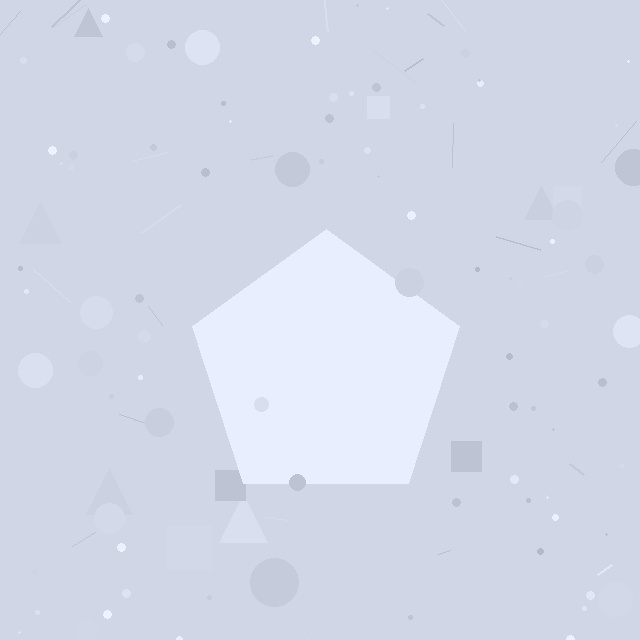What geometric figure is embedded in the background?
A pentagon is embedded in the background.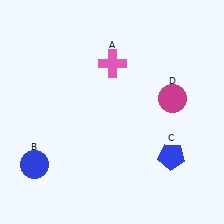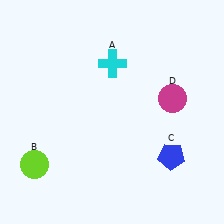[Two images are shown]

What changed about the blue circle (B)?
In Image 1, B is blue. In Image 2, it changed to lime.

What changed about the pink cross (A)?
In Image 1, A is pink. In Image 2, it changed to cyan.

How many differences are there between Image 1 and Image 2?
There are 2 differences between the two images.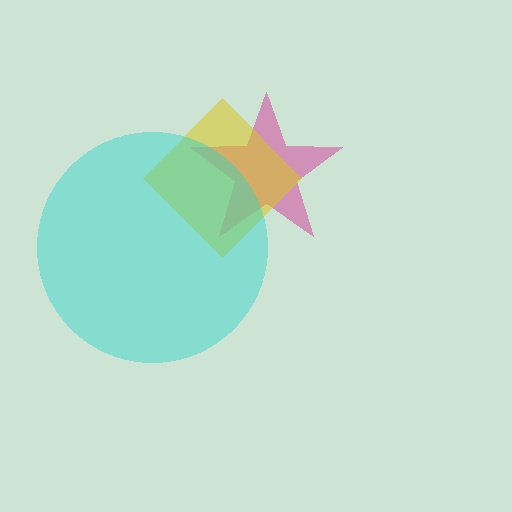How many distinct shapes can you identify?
There are 3 distinct shapes: a magenta star, a yellow diamond, a cyan circle.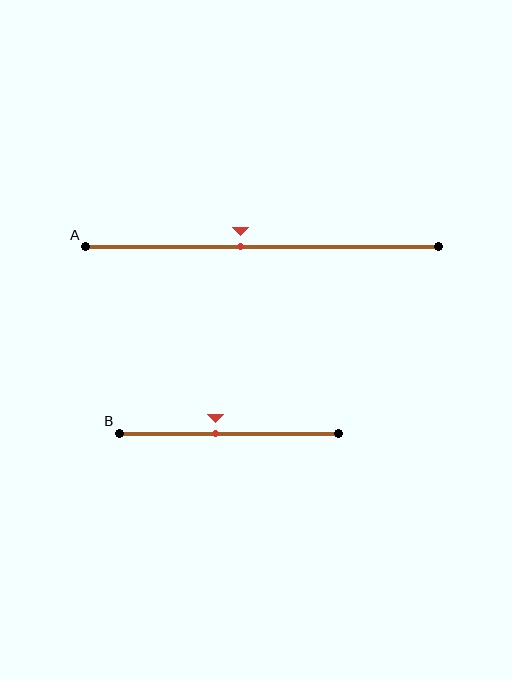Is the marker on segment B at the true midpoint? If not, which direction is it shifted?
No, the marker on segment B is shifted to the left by about 6% of the segment length.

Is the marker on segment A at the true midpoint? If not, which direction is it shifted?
No, the marker on segment A is shifted to the left by about 6% of the segment length.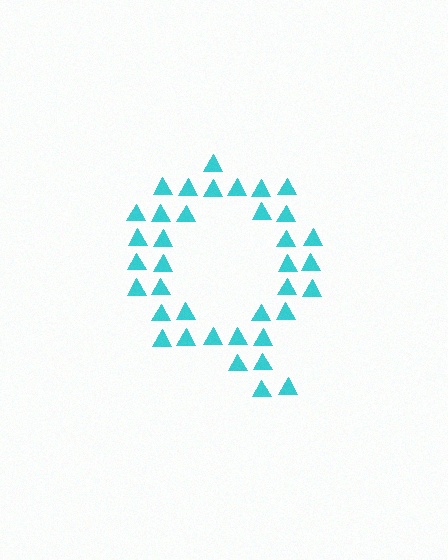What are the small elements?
The small elements are triangles.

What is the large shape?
The large shape is the letter Q.